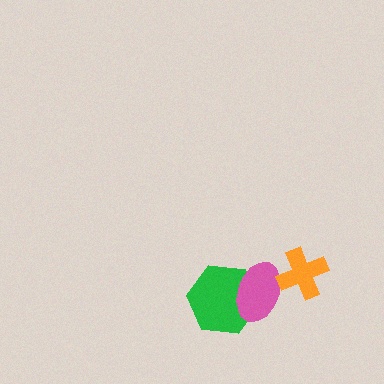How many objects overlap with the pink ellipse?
2 objects overlap with the pink ellipse.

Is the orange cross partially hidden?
No, no other shape covers it.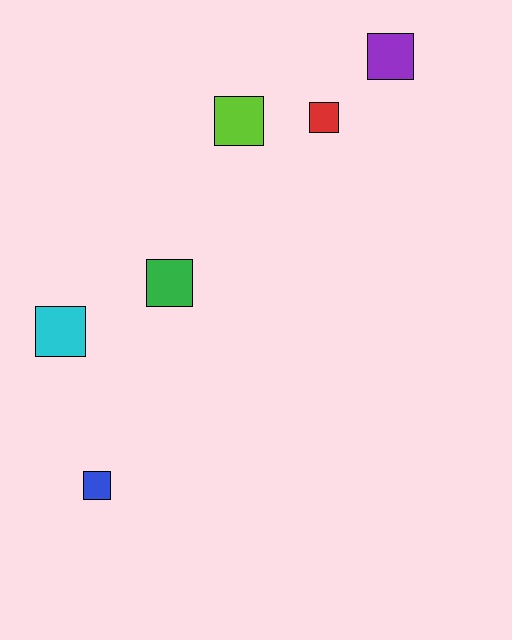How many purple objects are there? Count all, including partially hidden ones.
There is 1 purple object.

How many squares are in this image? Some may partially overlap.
There are 6 squares.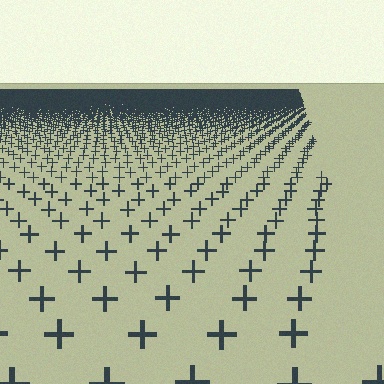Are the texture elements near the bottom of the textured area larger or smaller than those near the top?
Larger. Near the bottom, elements are closer to the viewer and appear at a bigger on-screen size.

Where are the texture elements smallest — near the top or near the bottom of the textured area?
Near the top.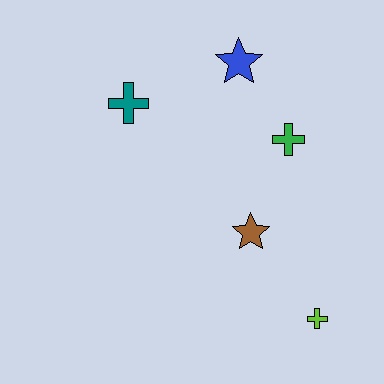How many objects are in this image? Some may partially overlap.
There are 5 objects.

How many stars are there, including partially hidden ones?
There are 2 stars.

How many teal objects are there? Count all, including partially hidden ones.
There is 1 teal object.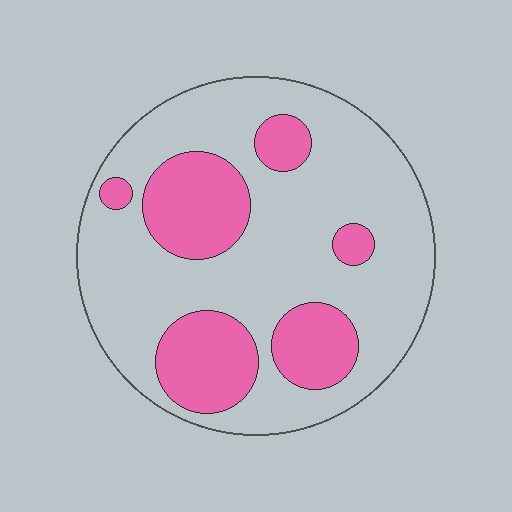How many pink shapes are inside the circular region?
6.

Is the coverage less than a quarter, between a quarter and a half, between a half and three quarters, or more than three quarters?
Between a quarter and a half.